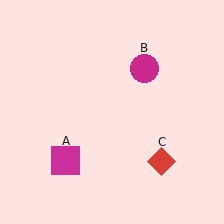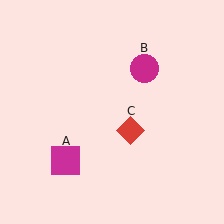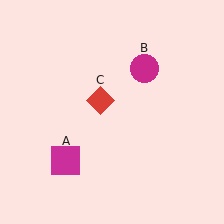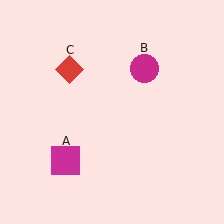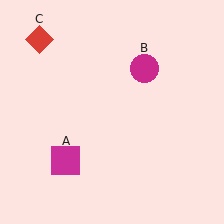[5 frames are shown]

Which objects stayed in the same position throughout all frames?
Magenta square (object A) and magenta circle (object B) remained stationary.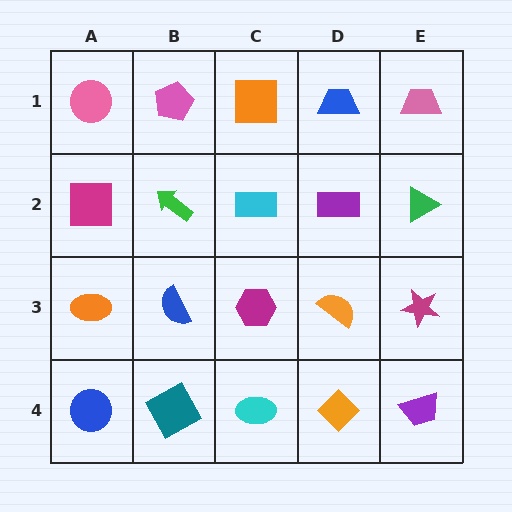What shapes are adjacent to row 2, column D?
A blue trapezoid (row 1, column D), an orange semicircle (row 3, column D), a cyan rectangle (row 2, column C), a green triangle (row 2, column E).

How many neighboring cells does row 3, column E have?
3.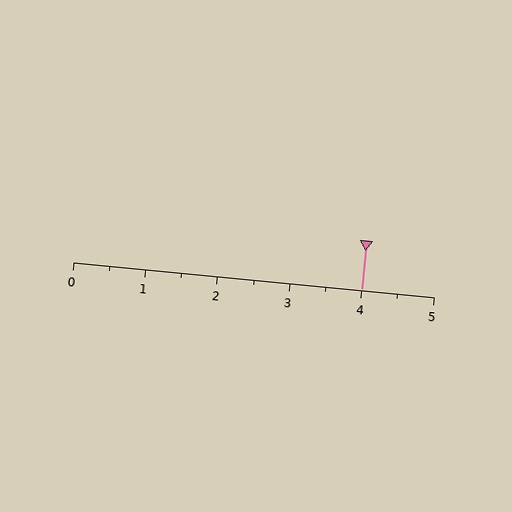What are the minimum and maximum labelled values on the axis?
The axis runs from 0 to 5.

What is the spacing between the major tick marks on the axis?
The major ticks are spaced 1 apart.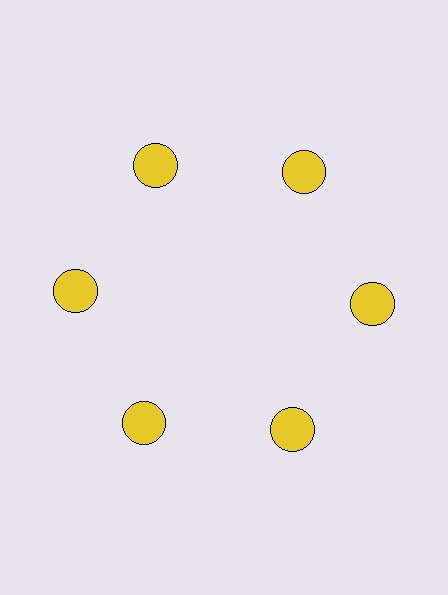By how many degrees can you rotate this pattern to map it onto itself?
The pattern maps onto itself every 60 degrees of rotation.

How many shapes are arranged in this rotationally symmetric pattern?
There are 6 shapes, arranged in 6 groups of 1.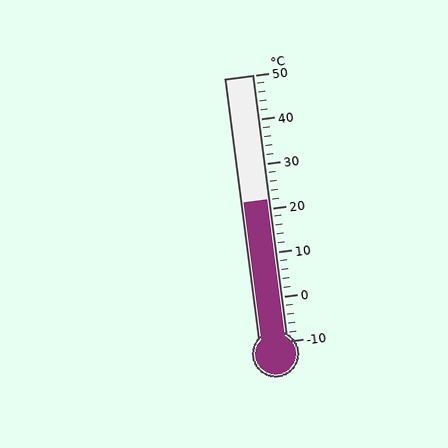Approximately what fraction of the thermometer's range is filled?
The thermometer is filled to approximately 55% of its range.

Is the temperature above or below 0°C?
The temperature is above 0°C.